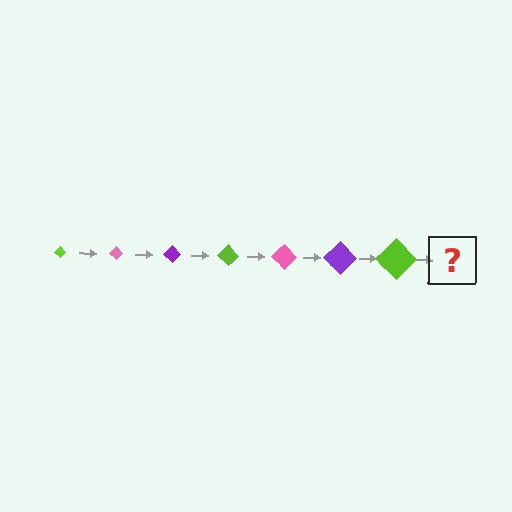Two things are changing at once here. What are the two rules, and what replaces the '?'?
The two rules are that the diamond grows larger each step and the color cycles through lime, pink, and purple. The '?' should be a pink diamond, larger than the previous one.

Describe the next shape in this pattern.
It should be a pink diamond, larger than the previous one.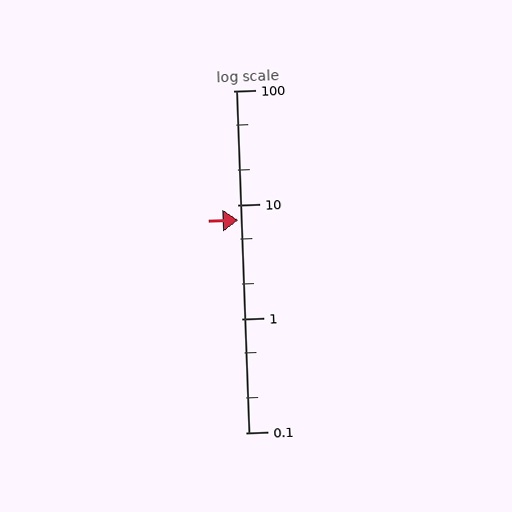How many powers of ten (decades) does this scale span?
The scale spans 3 decades, from 0.1 to 100.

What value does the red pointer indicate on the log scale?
The pointer indicates approximately 7.3.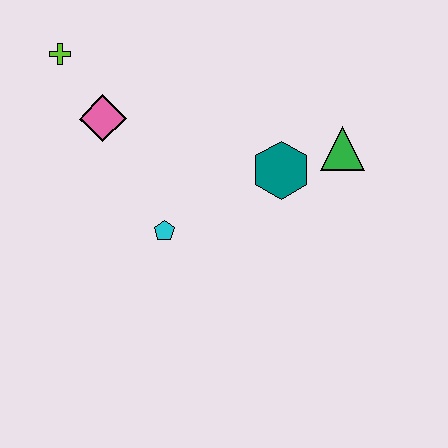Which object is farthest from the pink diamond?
The green triangle is farthest from the pink diamond.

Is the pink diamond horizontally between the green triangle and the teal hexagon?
No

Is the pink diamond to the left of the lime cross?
No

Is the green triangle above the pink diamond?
No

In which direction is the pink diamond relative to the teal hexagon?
The pink diamond is to the left of the teal hexagon.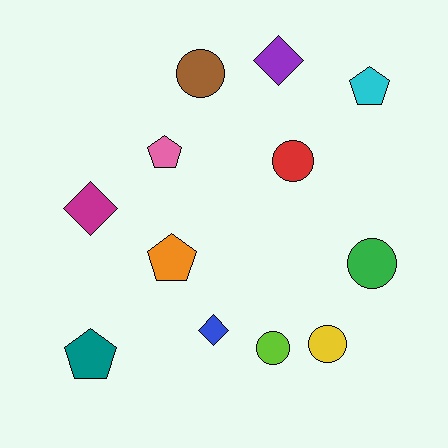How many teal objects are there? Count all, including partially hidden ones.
There is 1 teal object.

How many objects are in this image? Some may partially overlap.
There are 12 objects.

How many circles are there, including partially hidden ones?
There are 5 circles.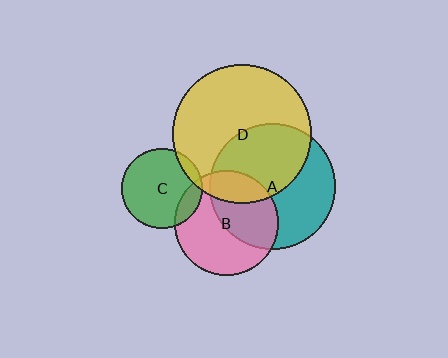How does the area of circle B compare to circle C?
Approximately 1.7 times.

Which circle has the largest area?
Circle D (yellow).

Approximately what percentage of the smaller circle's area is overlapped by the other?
Approximately 10%.